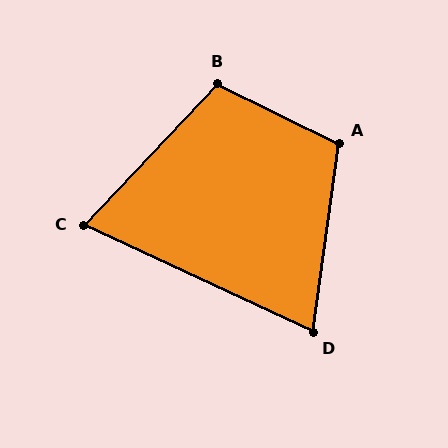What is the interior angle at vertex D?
Approximately 73 degrees (acute).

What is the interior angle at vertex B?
Approximately 107 degrees (obtuse).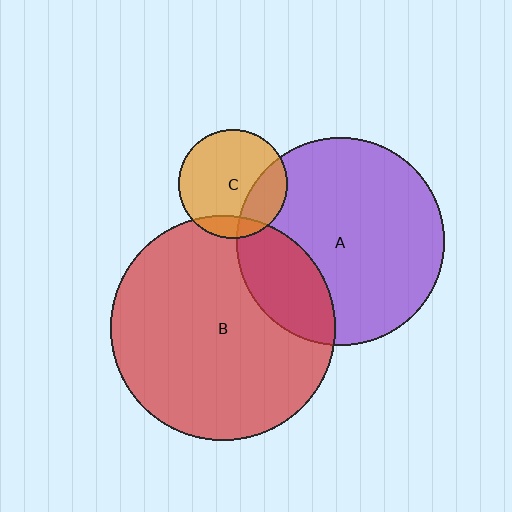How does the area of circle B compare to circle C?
Approximately 4.2 times.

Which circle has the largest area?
Circle B (red).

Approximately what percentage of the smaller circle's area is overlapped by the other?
Approximately 25%.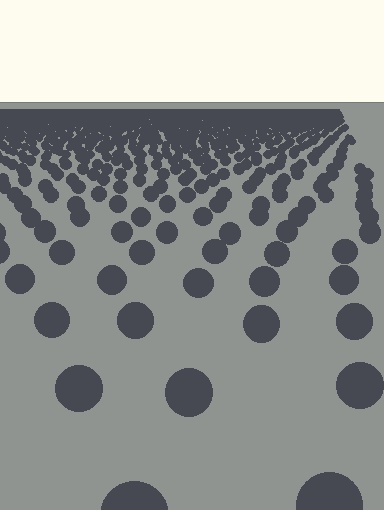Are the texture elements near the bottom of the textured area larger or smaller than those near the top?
Larger. Near the bottom, elements are closer to the viewer and appear at a bigger on-screen size.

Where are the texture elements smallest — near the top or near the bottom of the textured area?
Near the top.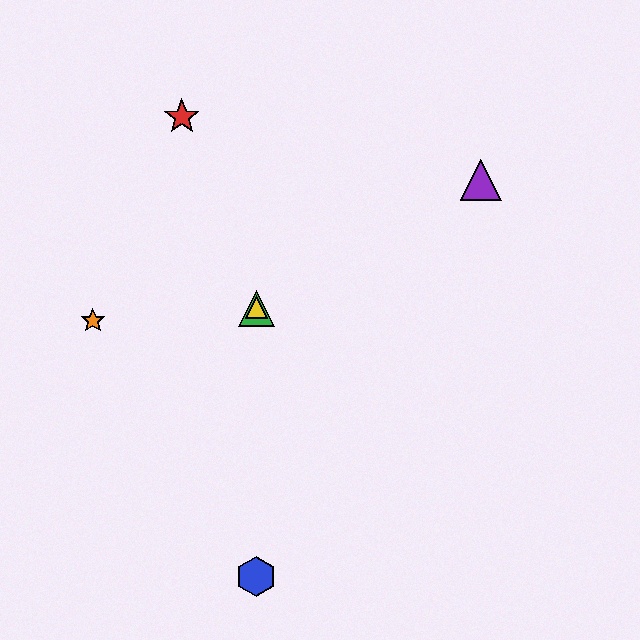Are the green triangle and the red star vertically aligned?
No, the green triangle is at x≈256 and the red star is at x≈182.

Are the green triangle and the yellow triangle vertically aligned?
Yes, both are at x≈256.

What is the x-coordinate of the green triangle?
The green triangle is at x≈256.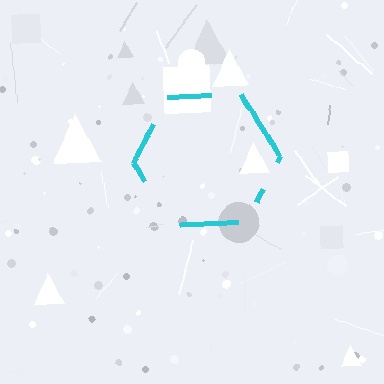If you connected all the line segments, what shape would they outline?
They would outline a hexagon.